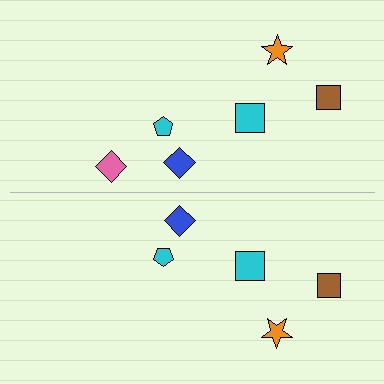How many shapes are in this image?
There are 11 shapes in this image.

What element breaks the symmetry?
A pink diamond is missing from the bottom side.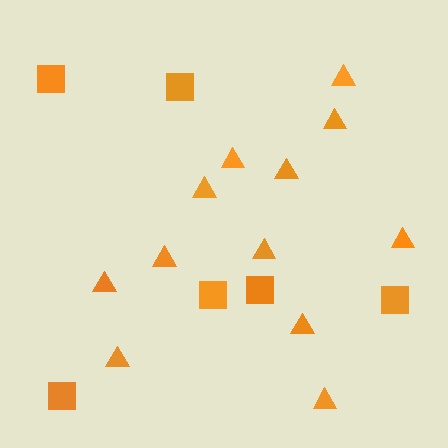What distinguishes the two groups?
There are 2 groups: one group of triangles (12) and one group of squares (6).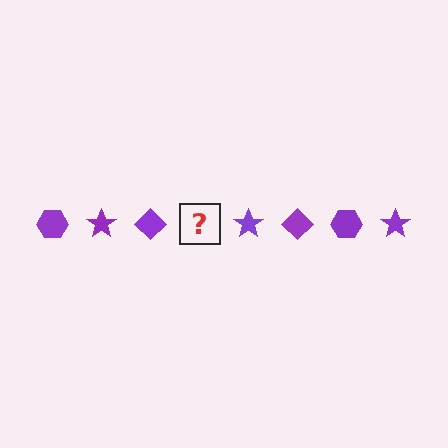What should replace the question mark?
The question mark should be replaced with a purple hexagon.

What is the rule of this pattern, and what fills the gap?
The rule is that the pattern cycles through hexagon, star, diamond shapes in purple. The gap should be filled with a purple hexagon.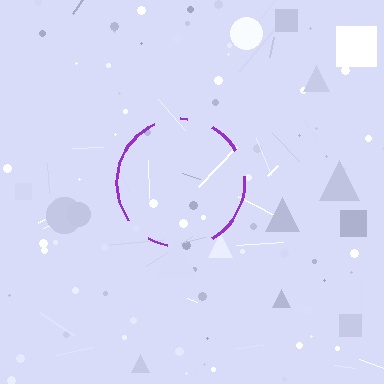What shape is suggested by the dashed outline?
The dashed outline suggests a circle.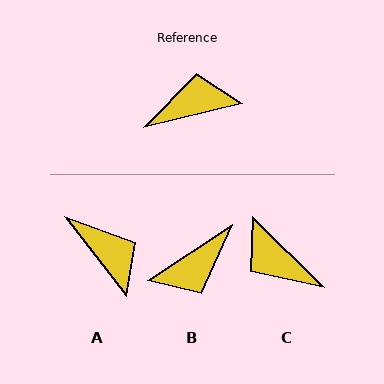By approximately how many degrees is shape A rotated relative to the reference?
Approximately 66 degrees clockwise.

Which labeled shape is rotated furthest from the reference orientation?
B, about 160 degrees away.